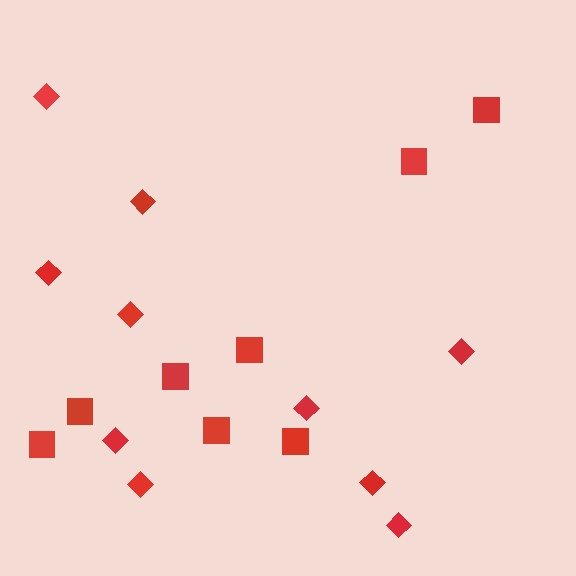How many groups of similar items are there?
There are 2 groups: one group of diamonds (10) and one group of squares (8).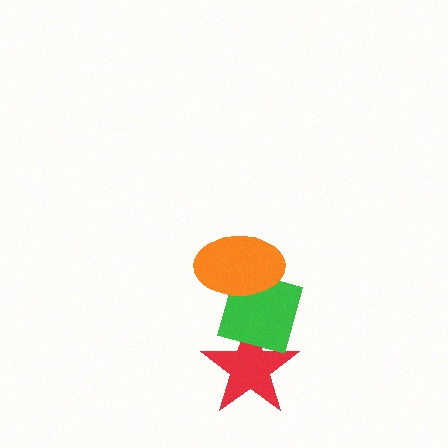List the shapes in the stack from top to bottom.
From top to bottom: the orange ellipse, the green diamond, the red star.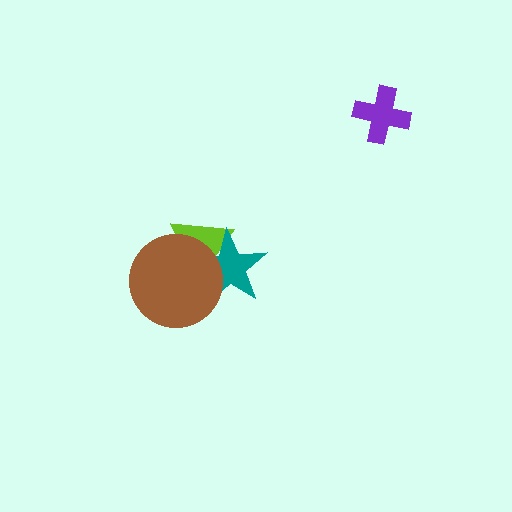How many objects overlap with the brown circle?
2 objects overlap with the brown circle.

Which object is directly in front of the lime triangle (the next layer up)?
The teal star is directly in front of the lime triangle.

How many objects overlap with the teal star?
2 objects overlap with the teal star.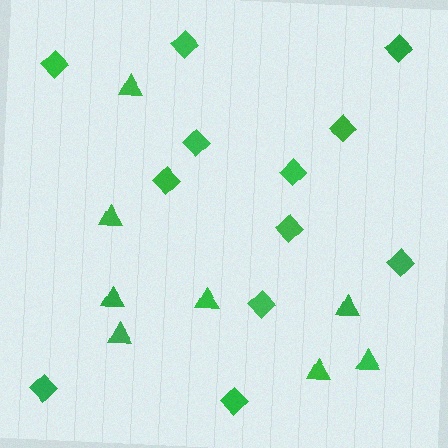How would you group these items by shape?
There are 2 groups: one group of diamonds (12) and one group of triangles (8).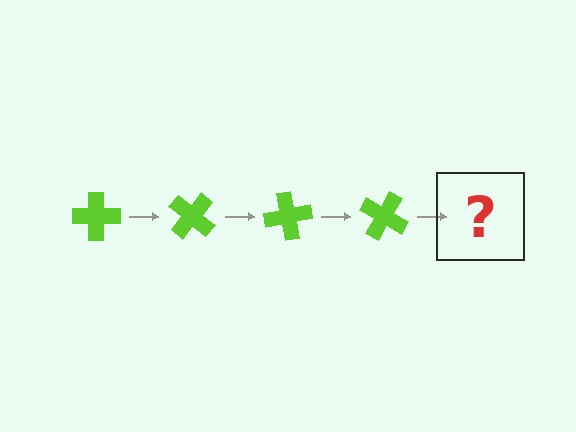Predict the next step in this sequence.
The next step is a lime cross rotated 160 degrees.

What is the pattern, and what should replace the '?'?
The pattern is that the cross rotates 40 degrees each step. The '?' should be a lime cross rotated 160 degrees.